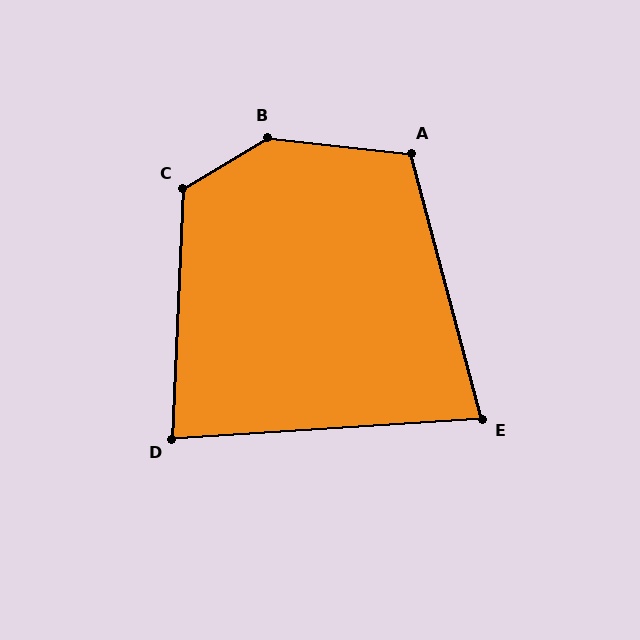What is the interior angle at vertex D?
Approximately 84 degrees (acute).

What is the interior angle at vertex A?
Approximately 111 degrees (obtuse).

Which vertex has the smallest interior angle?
E, at approximately 79 degrees.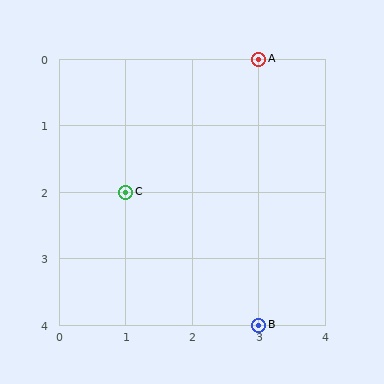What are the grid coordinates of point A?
Point A is at grid coordinates (3, 0).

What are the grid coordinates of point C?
Point C is at grid coordinates (1, 2).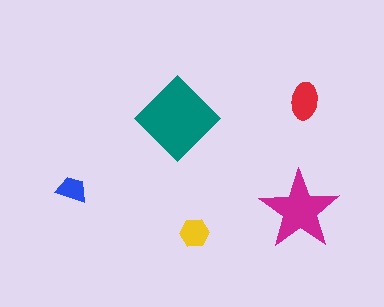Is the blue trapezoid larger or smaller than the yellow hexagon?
Smaller.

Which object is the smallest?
The blue trapezoid.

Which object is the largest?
The teal diamond.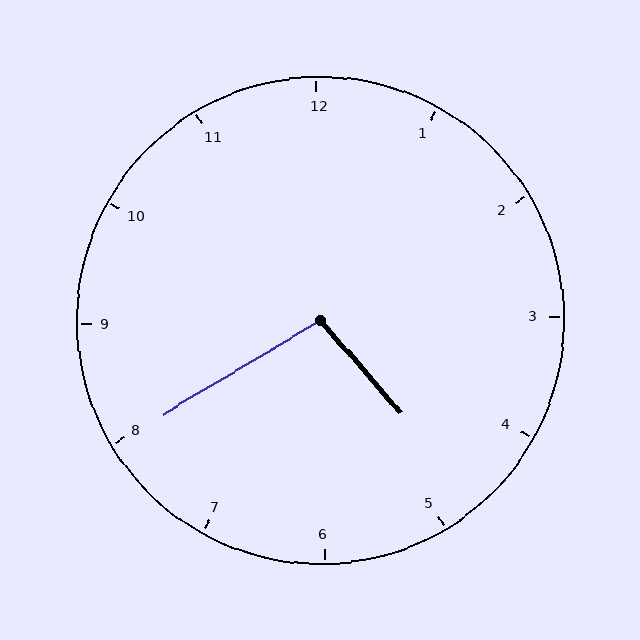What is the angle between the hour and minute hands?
Approximately 100 degrees.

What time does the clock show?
4:40.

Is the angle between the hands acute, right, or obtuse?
It is obtuse.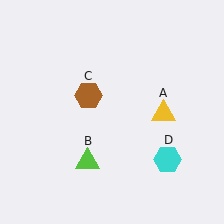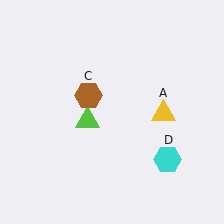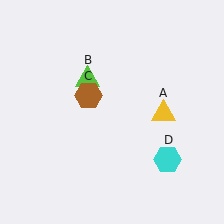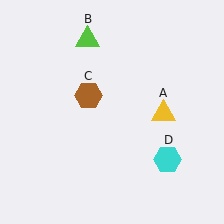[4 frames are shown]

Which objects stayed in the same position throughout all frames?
Yellow triangle (object A) and brown hexagon (object C) and cyan hexagon (object D) remained stationary.